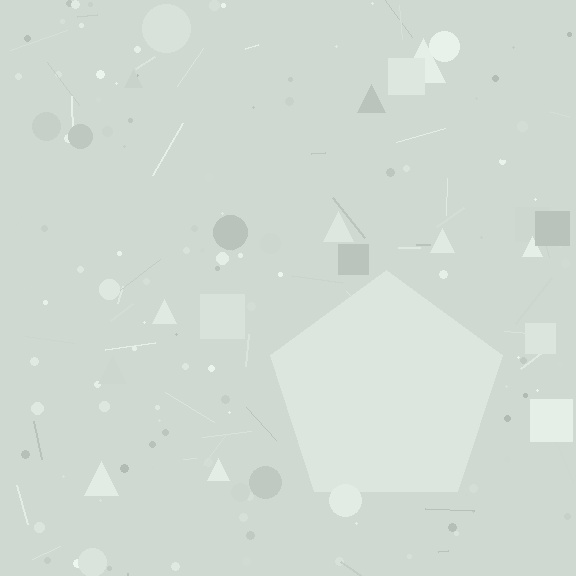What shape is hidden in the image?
A pentagon is hidden in the image.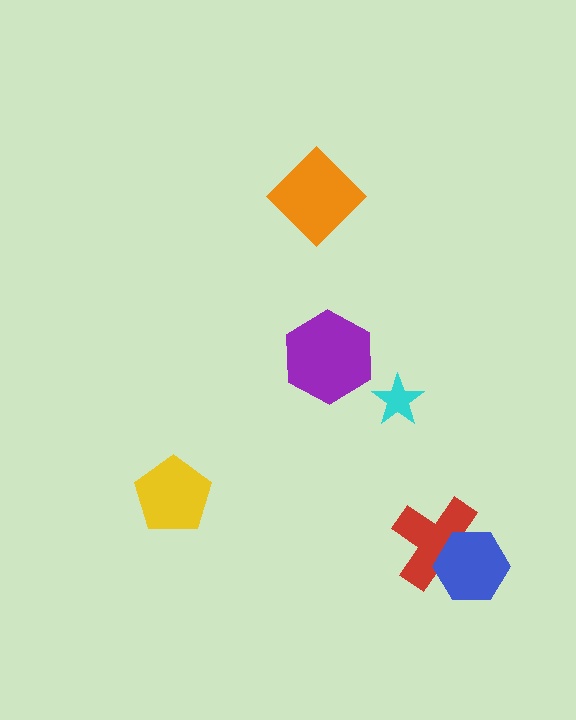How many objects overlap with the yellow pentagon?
0 objects overlap with the yellow pentagon.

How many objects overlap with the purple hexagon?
0 objects overlap with the purple hexagon.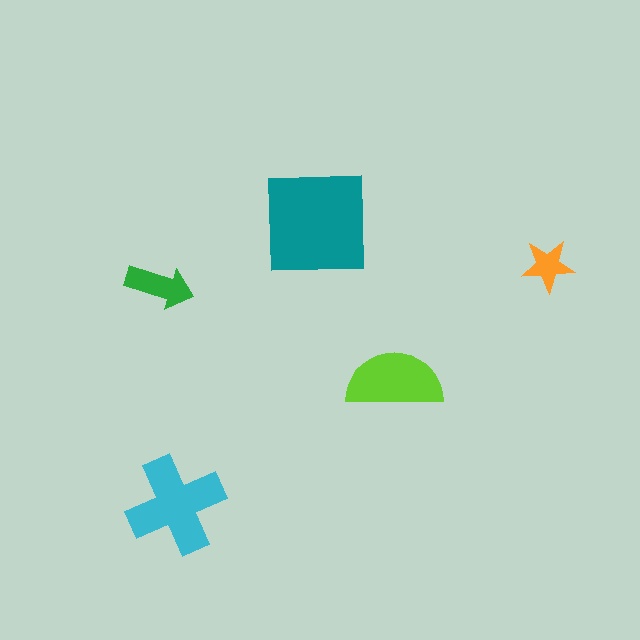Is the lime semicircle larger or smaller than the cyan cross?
Smaller.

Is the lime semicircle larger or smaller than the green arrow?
Larger.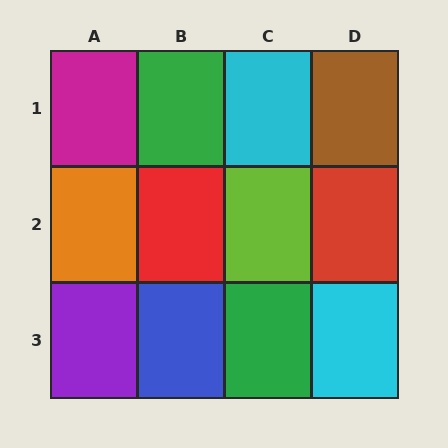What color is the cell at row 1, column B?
Green.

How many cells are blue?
1 cell is blue.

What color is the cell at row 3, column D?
Cyan.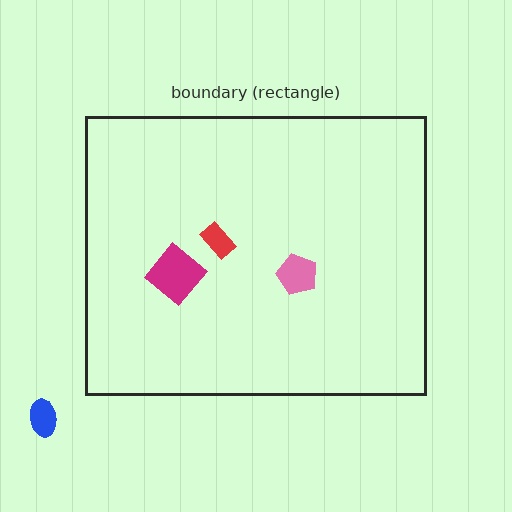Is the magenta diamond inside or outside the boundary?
Inside.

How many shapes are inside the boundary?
3 inside, 1 outside.